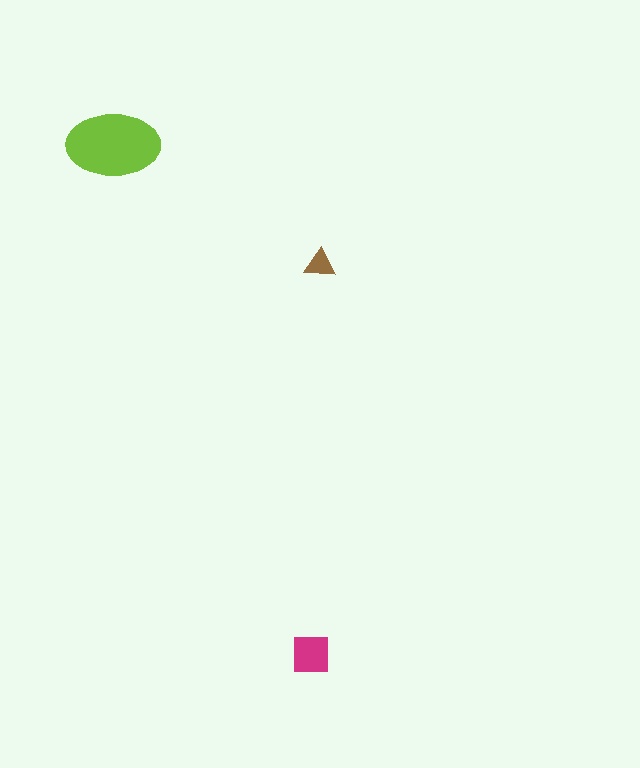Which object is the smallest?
The brown triangle.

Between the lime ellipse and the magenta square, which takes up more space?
The lime ellipse.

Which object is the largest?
The lime ellipse.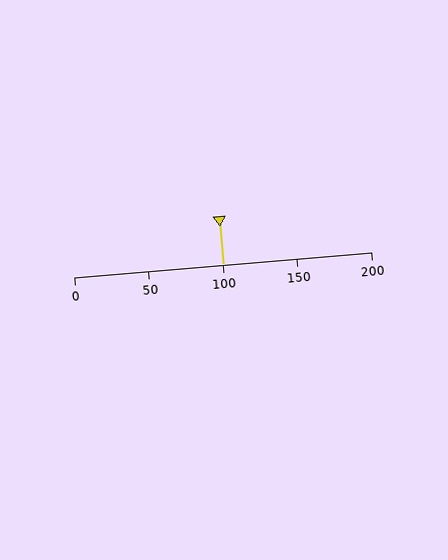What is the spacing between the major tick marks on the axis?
The major ticks are spaced 50 apart.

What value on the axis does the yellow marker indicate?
The marker indicates approximately 100.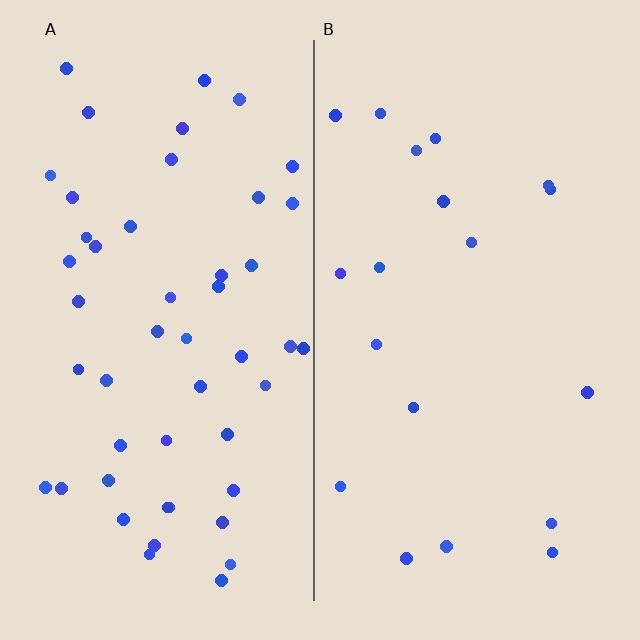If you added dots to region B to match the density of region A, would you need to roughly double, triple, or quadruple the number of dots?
Approximately triple.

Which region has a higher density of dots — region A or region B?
A (the left).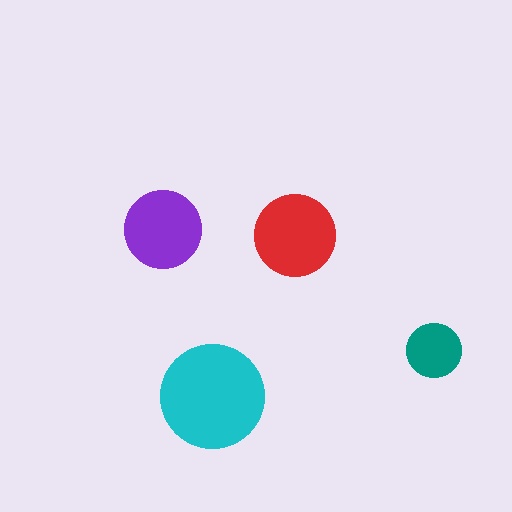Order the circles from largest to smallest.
the cyan one, the red one, the purple one, the teal one.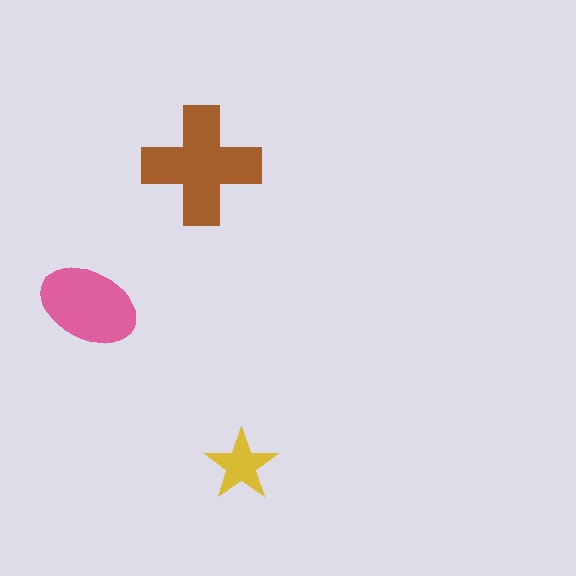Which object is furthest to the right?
The yellow star is rightmost.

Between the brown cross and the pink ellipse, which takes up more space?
The brown cross.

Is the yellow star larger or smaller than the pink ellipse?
Smaller.